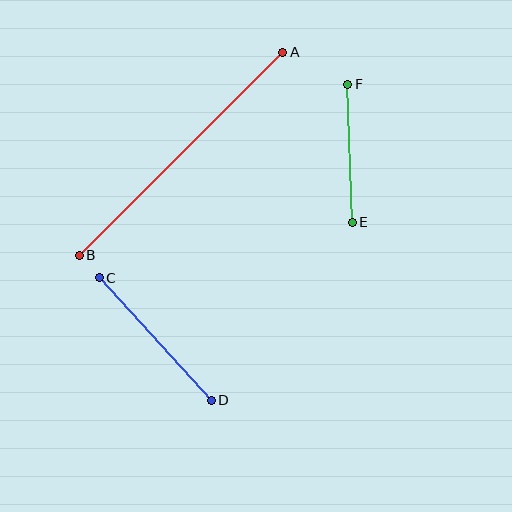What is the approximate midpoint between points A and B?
The midpoint is at approximately (181, 154) pixels.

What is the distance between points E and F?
The distance is approximately 138 pixels.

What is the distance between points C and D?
The distance is approximately 166 pixels.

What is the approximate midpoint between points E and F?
The midpoint is at approximately (350, 153) pixels.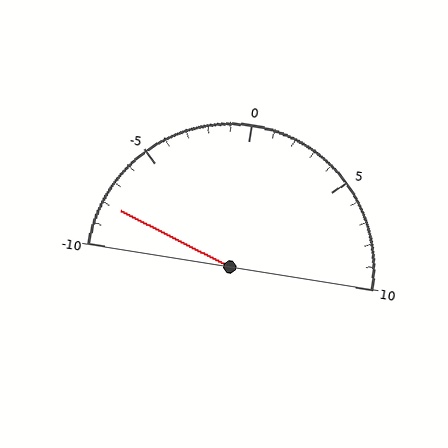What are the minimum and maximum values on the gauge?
The gauge ranges from -10 to 10.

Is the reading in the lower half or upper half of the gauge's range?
The reading is in the lower half of the range (-10 to 10).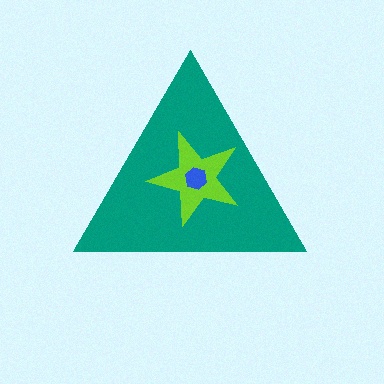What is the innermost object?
The blue hexagon.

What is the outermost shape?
The teal triangle.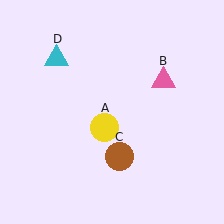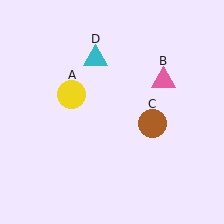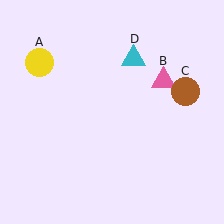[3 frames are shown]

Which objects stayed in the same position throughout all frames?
Pink triangle (object B) remained stationary.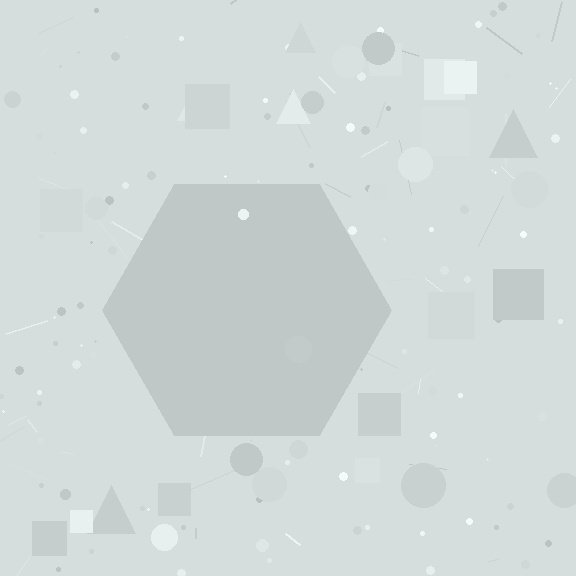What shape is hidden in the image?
A hexagon is hidden in the image.